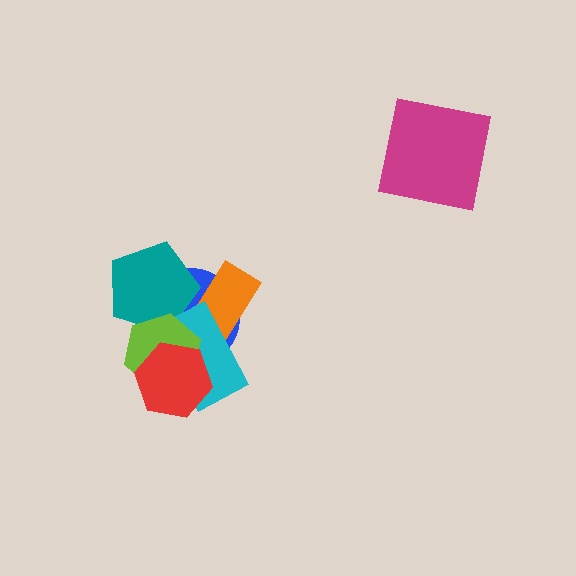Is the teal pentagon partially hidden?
Yes, it is partially covered by another shape.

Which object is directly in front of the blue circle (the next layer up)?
The orange rectangle is directly in front of the blue circle.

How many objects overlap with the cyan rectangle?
5 objects overlap with the cyan rectangle.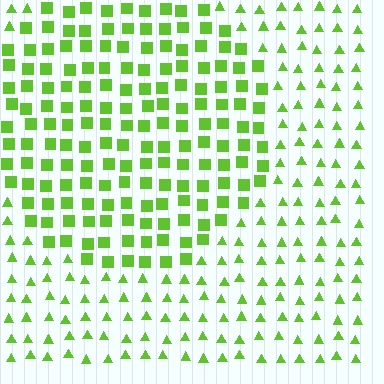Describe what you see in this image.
The image is filled with small lime elements arranged in a uniform grid. A circle-shaped region contains squares, while the surrounding area contains triangles. The boundary is defined purely by the change in element shape.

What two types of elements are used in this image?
The image uses squares inside the circle region and triangles outside it.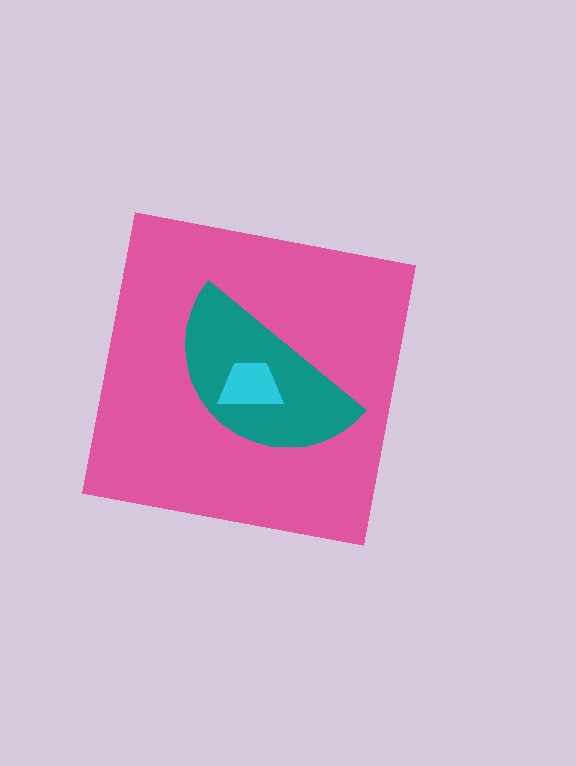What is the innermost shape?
The cyan trapezoid.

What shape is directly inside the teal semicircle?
The cyan trapezoid.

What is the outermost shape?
The pink square.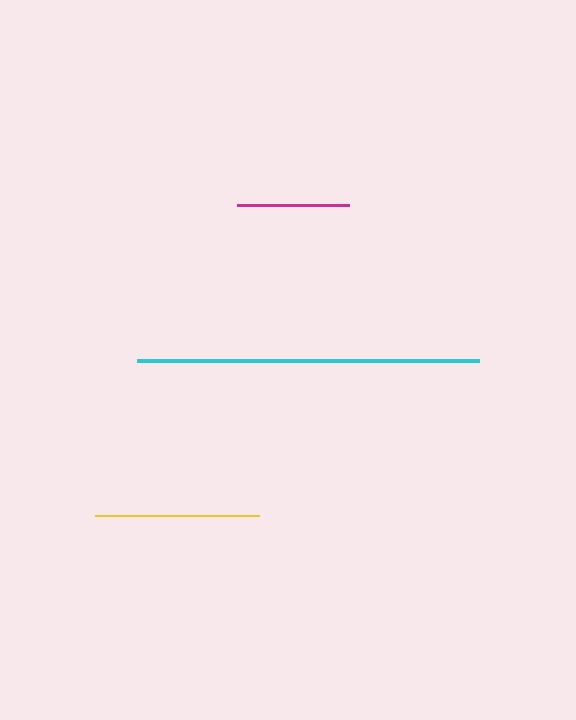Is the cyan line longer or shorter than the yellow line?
The cyan line is longer than the yellow line.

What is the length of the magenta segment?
The magenta segment is approximately 111 pixels long.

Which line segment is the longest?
The cyan line is the longest at approximately 341 pixels.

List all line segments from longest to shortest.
From longest to shortest: cyan, yellow, magenta.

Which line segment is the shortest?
The magenta line is the shortest at approximately 111 pixels.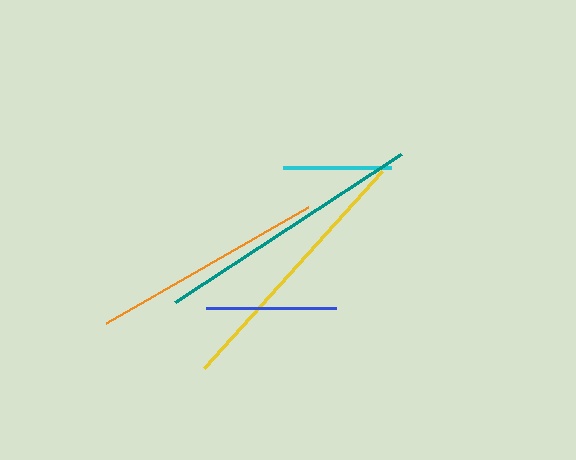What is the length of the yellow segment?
The yellow segment is approximately 265 pixels long.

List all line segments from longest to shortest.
From longest to shortest: teal, yellow, orange, blue, cyan.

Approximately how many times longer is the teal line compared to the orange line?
The teal line is approximately 1.2 times the length of the orange line.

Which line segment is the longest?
The teal line is the longest at approximately 271 pixels.